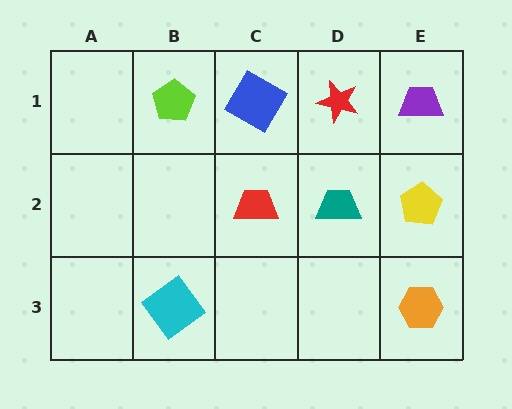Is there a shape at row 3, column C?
No, that cell is empty.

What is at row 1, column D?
A red star.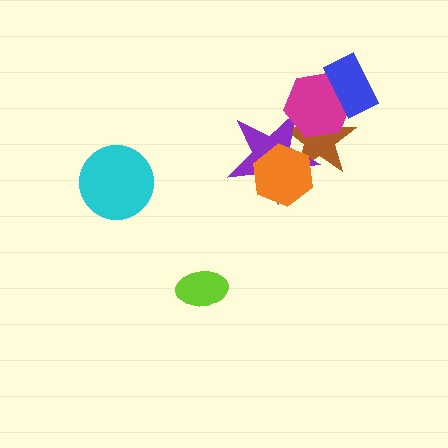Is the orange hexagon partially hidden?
No, no other shape covers it.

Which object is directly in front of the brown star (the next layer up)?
The purple star is directly in front of the brown star.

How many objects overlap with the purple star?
3 objects overlap with the purple star.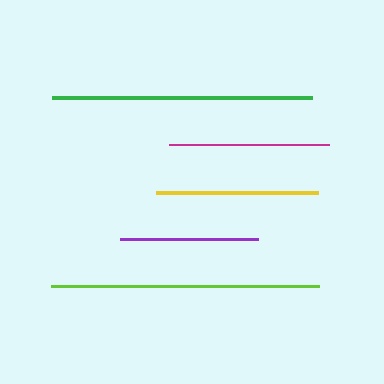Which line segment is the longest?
The lime line is the longest at approximately 268 pixels.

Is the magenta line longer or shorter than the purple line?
The magenta line is longer than the purple line.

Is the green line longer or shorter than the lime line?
The lime line is longer than the green line.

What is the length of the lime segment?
The lime segment is approximately 268 pixels long.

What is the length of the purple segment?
The purple segment is approximately 138 pixels long.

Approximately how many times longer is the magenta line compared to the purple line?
The magenta line is approximately 1.2 times the length of the purple line.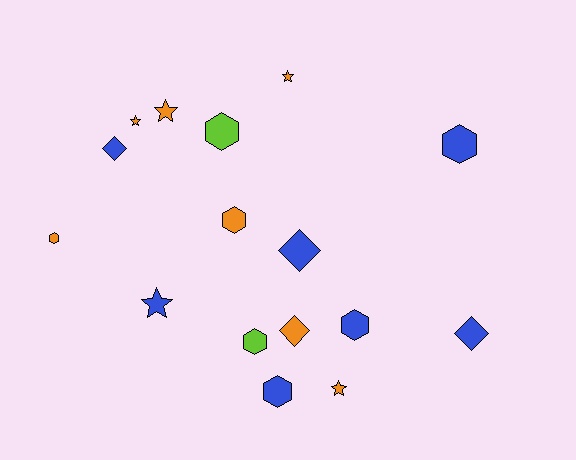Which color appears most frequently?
Blue, with 7 objects.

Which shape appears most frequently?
Hexagon, with 7 objects.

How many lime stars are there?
There are no lime stars.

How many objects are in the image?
There are 16 objects.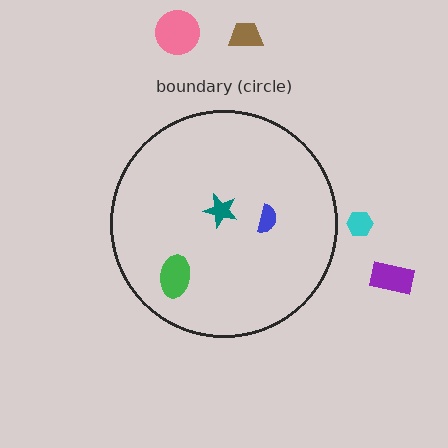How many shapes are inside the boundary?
3 inside, 4 outside.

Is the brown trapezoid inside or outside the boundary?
Outside.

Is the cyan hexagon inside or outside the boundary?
Outside.